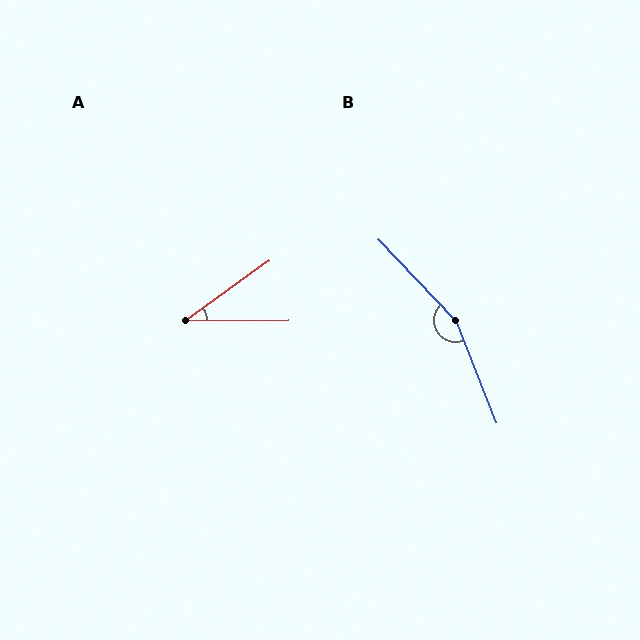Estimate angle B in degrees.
Approximately 158 degrees.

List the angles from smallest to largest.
A (35°), B (158°).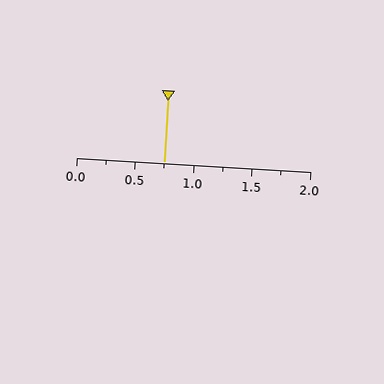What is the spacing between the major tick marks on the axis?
The major ticks are spaced 0.5 apart.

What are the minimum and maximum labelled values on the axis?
The axis runs from 0.0 to 2.0.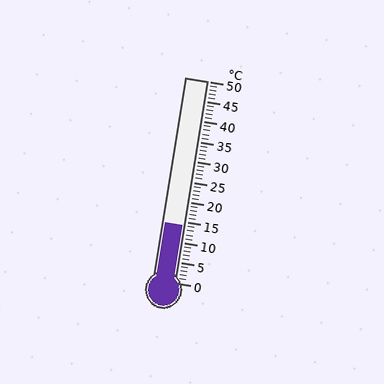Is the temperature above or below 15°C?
The temperature is below 15°C.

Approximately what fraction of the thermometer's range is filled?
The thermometer is filled to approximately 30% of its range.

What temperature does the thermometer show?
The thermometer shows approximately 14°C.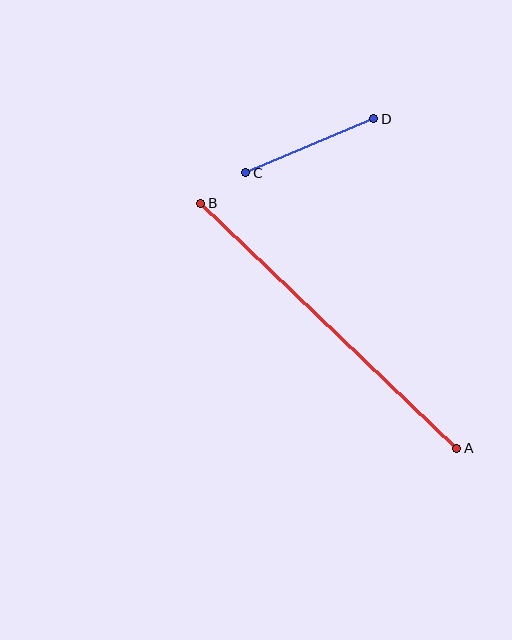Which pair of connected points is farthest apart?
Points A and B are farthest apart.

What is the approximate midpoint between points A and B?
The midpoint is at approximately (329, 326) pixels.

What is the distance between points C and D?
The distance is approximately 139 pixels.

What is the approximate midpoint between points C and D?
The midpoint is at approximately (310, 146) pixels.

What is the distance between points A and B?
The distance is approximately 355 pixels.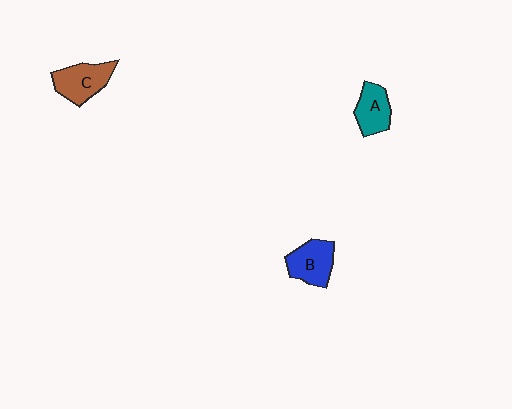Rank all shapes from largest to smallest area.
From largest to smallest: C (brown), B (blue), A (teal).